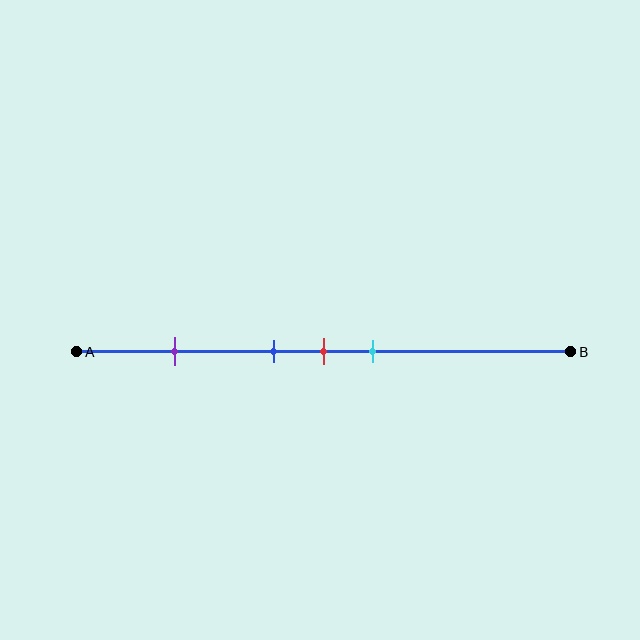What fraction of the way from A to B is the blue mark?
The blue mark is approximately 40% (0.4) of the way from A to B.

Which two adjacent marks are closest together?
The blue and red marks are the closest adjacent pair.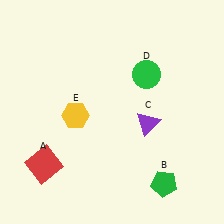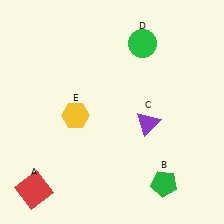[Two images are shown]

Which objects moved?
The objects that moved are: the red square (A), the green circle (D).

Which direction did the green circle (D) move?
The green circle (D) moved up.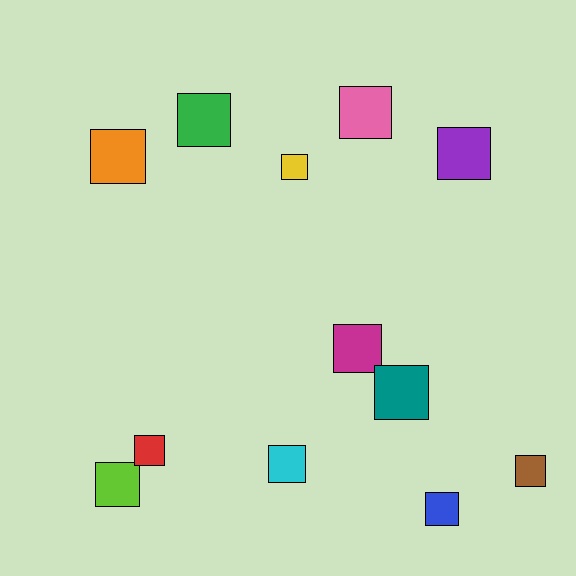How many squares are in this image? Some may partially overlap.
There are 12 squares.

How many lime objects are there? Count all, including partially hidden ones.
There is 1 lime object.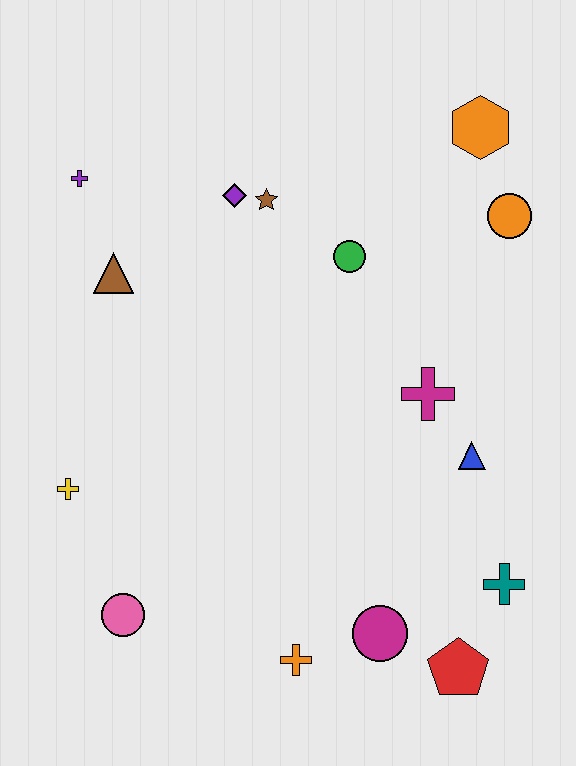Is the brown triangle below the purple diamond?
Yes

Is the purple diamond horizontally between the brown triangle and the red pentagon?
Yes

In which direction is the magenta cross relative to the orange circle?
The magenta cross is below the orange circle.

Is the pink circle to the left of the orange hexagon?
Yes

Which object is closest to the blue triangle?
The magenta cross is closest to the blue triangle.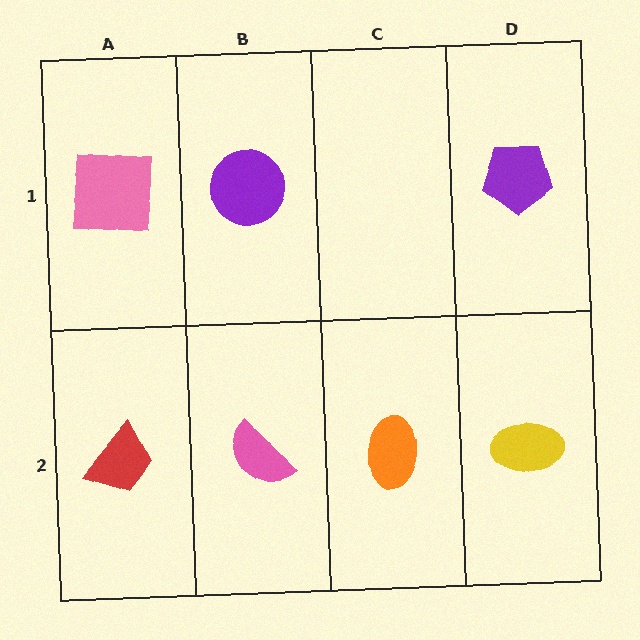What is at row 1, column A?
A pink square.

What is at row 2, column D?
A yellow ellipse.